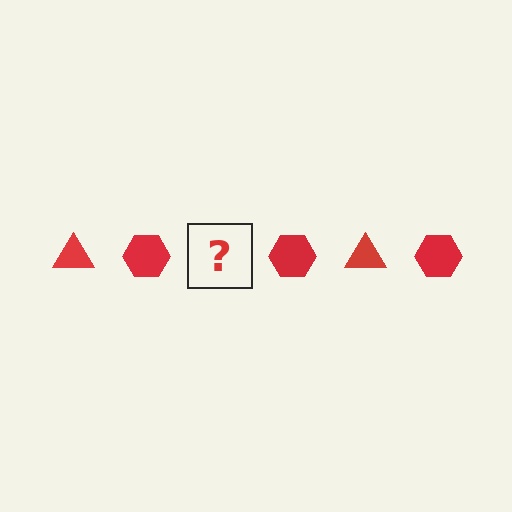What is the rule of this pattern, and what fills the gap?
The rule is that the pattern cycles through triangle, hexagon shapes in red. The gap should be filled with a red triangle.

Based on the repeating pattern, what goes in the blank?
The blank should be a red triangle.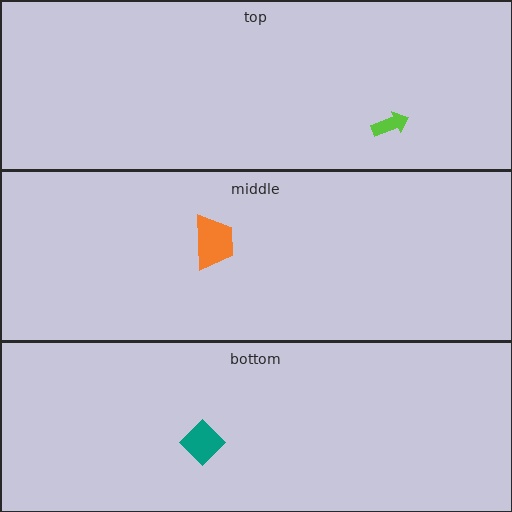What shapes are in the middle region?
The orange trapezoid.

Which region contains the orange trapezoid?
The middle region.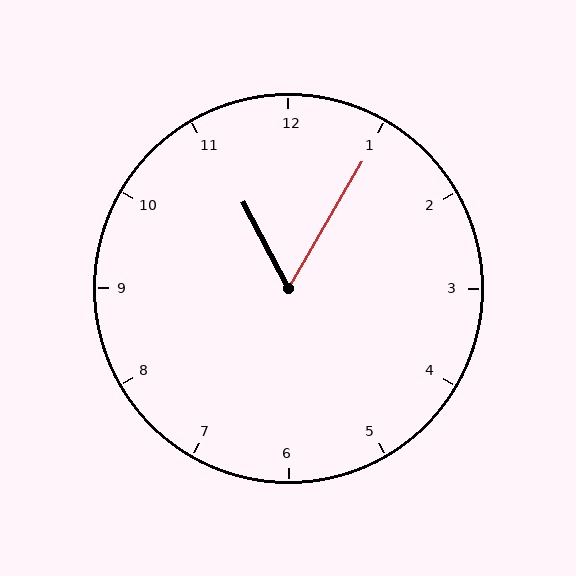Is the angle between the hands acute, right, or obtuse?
It is acute.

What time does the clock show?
11:05.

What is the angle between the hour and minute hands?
Approximately 58 degrees.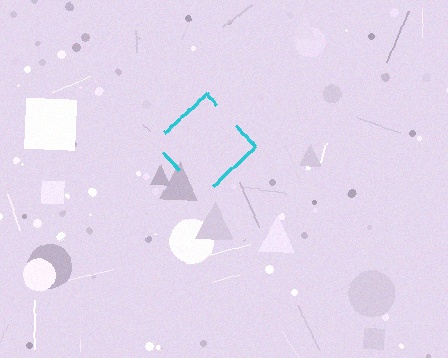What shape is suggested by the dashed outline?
The dashed outline suggests a diamond.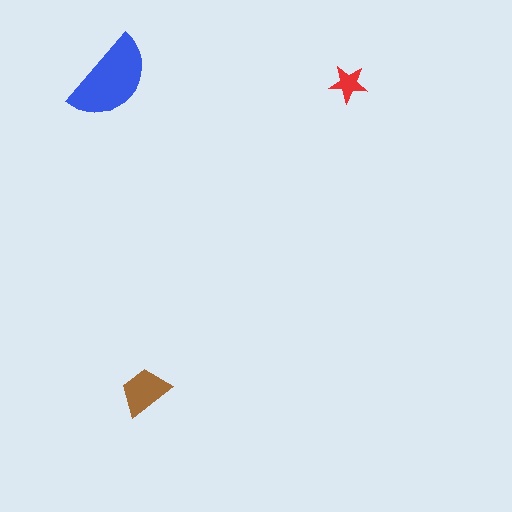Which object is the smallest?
The red star.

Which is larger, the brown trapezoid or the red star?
The brown trapezoid.